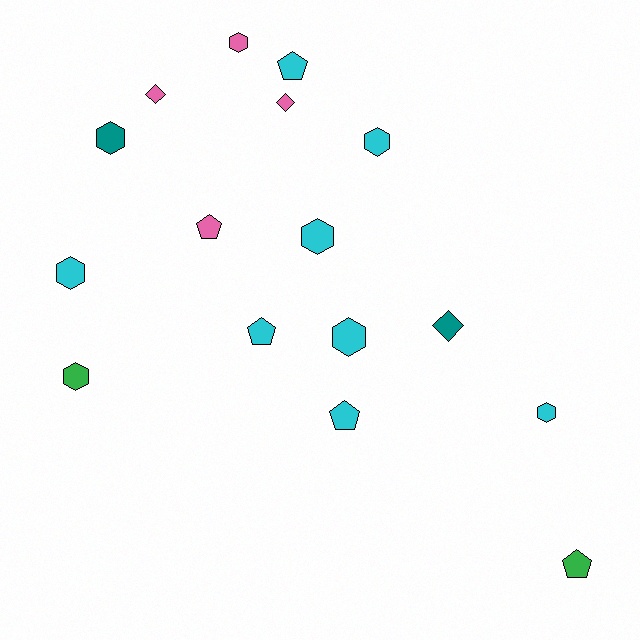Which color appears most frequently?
Cyan, with 8 objects.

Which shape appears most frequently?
Hexagon, with 8 objects.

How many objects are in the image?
There are 16 objects.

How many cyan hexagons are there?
There are 5 cyan hexagons.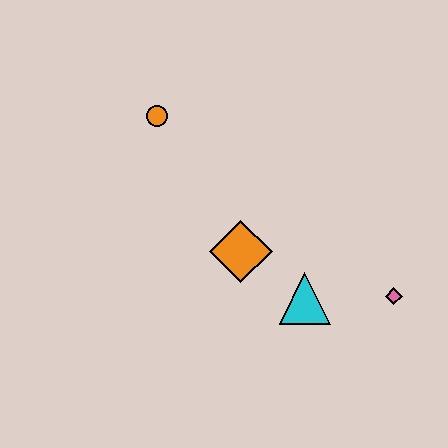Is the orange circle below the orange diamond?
No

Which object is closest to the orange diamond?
The cyan triangle is closest to the orange diamond.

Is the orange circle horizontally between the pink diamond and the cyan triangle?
No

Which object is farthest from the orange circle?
The pink diamond is farthest from the orange circle.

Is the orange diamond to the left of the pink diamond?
Yes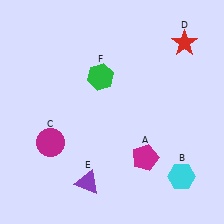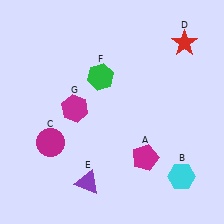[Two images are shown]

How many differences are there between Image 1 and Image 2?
There is 1 difference between the two images.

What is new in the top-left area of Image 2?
A magenta hexagon (G) was added in the top-left area of Image 2.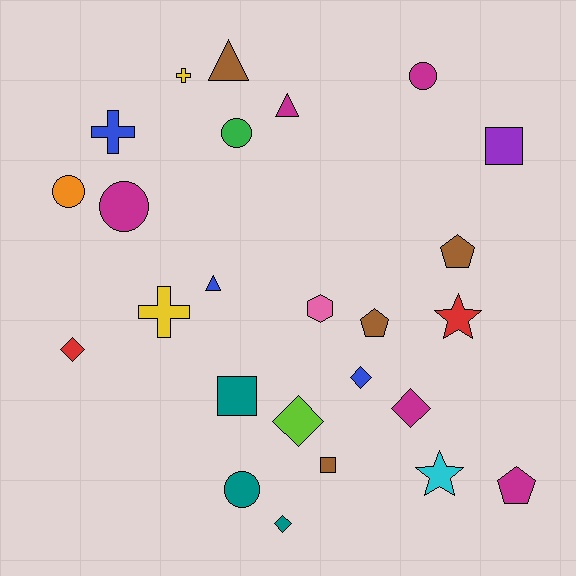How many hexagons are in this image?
There is 1 hexagon.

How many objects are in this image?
There are 25 objects.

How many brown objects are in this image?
There are 4 brown objects.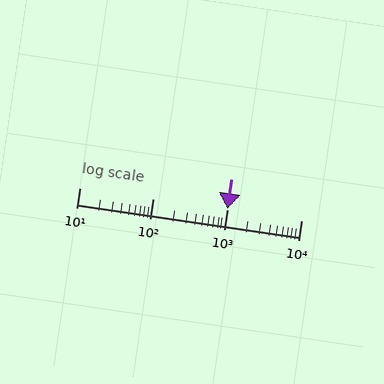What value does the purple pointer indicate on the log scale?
The pointer indicates approximately 1000.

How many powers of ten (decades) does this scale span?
The scale spans 3 decades, from 10 to 10000.